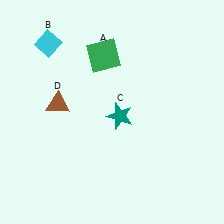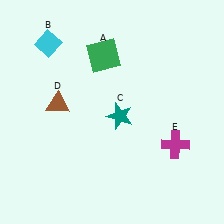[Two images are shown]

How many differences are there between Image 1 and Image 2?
There is 1 difference between the two images.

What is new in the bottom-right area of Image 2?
A magenta cross (E) was added in the bottom-right area of Image 2.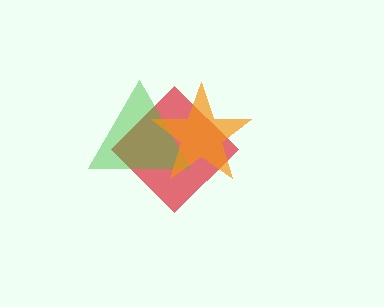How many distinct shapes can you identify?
There are 3 distinct shapes: a red diamond, a green triangle, an orange star.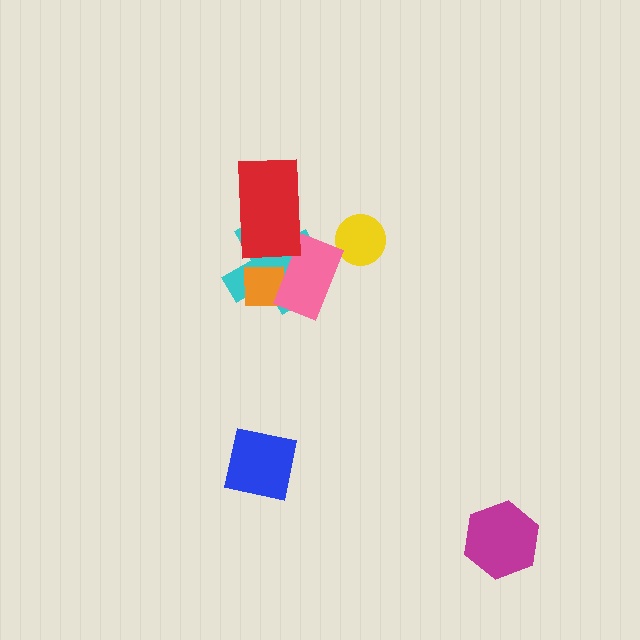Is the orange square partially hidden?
Yes, it is partially covered by another shape.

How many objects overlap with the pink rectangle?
2 objects overlap with the pink rectangle.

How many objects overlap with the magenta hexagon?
0 objects overlap with the magenta hexagon.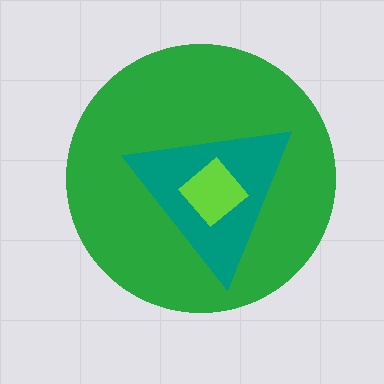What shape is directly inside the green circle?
The teal triangle.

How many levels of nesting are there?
3.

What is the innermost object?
The lime diamond.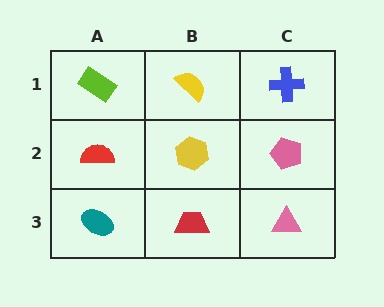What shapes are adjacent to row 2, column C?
A blue cross (row 1, column C), a pink triangle (row 3, column C), a yellow hexagon (row 2, column B).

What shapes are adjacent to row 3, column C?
A pink pentagon (row 2, column C), a red trapezoid (row 3, column B).